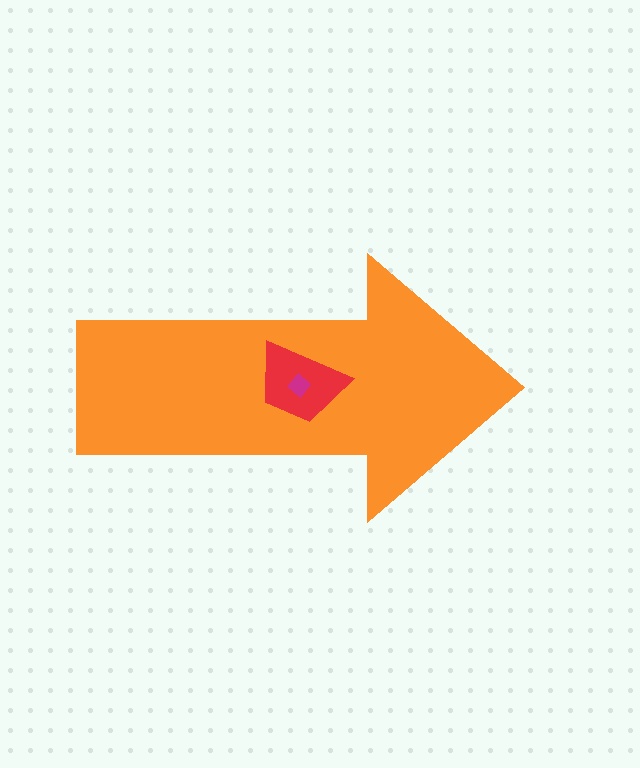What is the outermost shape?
The orange arrow.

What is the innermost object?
The magenta diamond.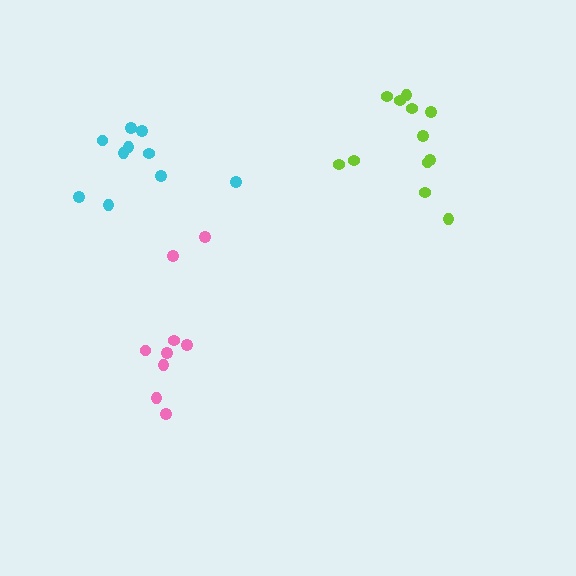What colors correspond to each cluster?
The clusters are colored: pink, cyan, lime.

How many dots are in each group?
Group 1: 9 dots, Group 2: 10 dots, Group 3: 12 dots (31 total).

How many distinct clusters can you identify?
There are 3 distinct clusters.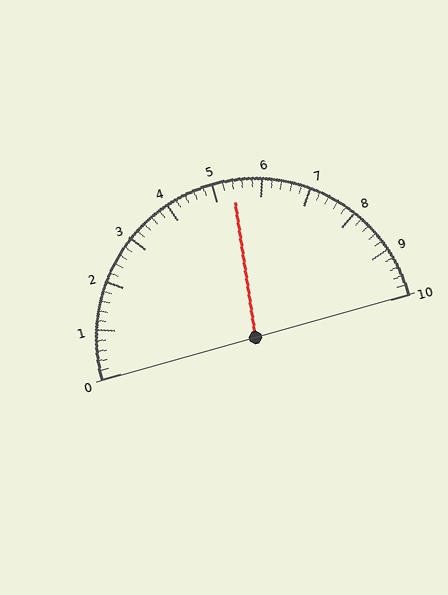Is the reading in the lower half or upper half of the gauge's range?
The reading is in the upper half of the range (0 to 10).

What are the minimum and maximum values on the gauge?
The gauge ranges from 0 to 10.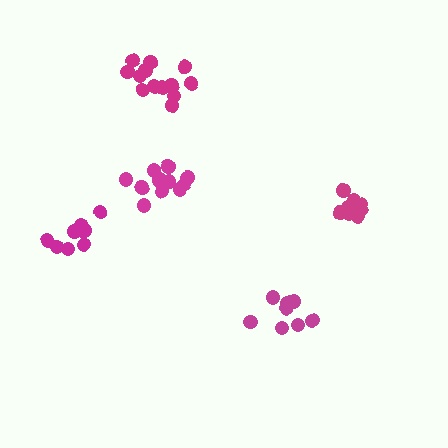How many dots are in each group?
Group 1: 10 dots, Group 2: 10 dots, Group 3: 11 dots, Group 4: 8 dots, Group 5: 13 dots (52 total).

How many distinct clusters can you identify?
There are 5 distinct clusters.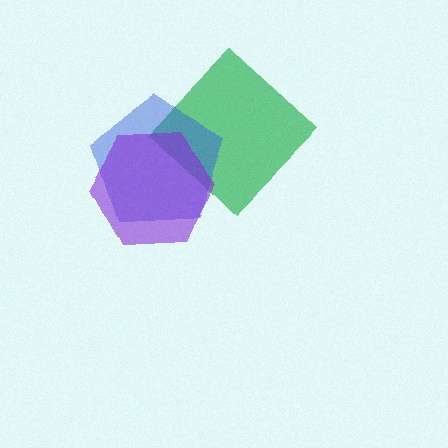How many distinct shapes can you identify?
There are 3 distinct shapes: a green diamond, a blue pentagon, a purple hexagon.